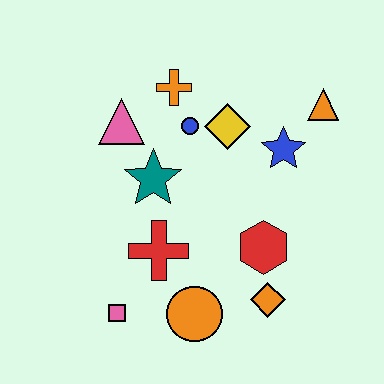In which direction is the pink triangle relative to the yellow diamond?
The pink triangle is to the left of the yellow diamond.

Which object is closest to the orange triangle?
The blue star is closest to the orange triangle.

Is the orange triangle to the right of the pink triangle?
Yes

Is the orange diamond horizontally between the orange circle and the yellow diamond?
No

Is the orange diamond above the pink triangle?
No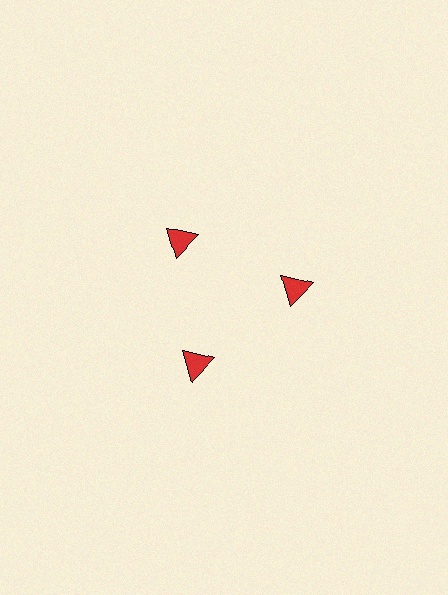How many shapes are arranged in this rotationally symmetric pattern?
There are 3 shapes, arranged in 3 groups of 1.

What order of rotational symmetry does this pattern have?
This pattern has 3-fold rotational symmetry.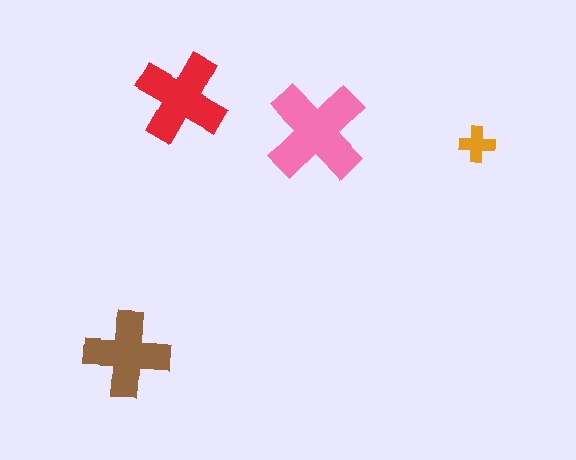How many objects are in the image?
There are 4 objects in the image.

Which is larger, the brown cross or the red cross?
The red one.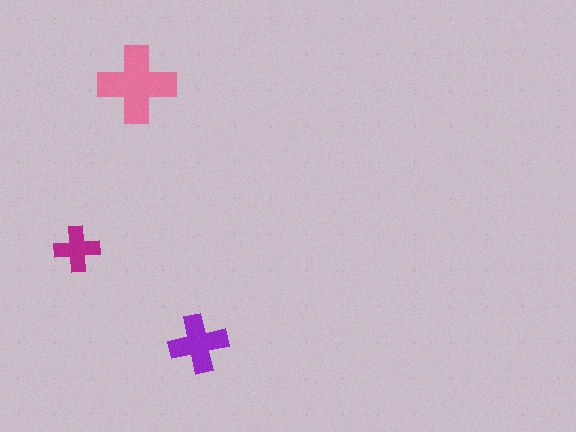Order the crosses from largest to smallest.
the pink one, the purple one, the magenta one.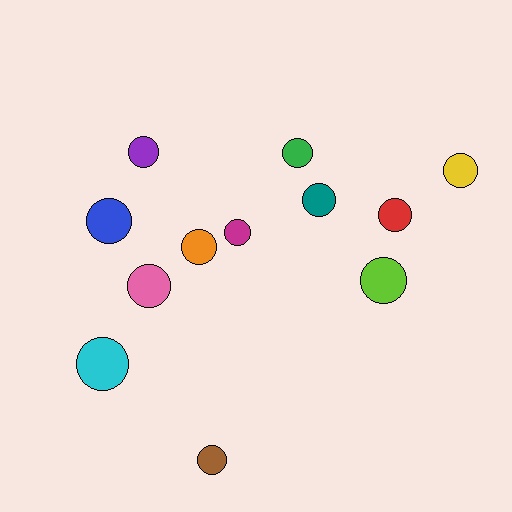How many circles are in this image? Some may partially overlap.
There are 12 circles.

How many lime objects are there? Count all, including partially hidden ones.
There is 1 lime object.